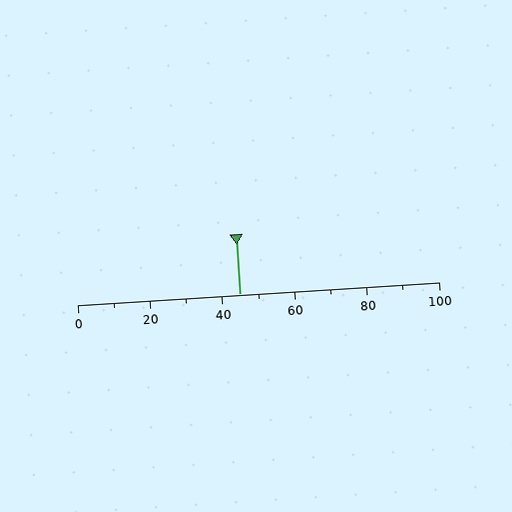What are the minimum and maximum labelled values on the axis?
The axis runs from 0 to 100.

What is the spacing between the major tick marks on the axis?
The major ticks are spaced 20 apart.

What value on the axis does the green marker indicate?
The marker indicates approximately 45.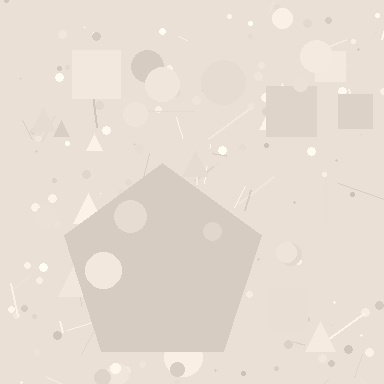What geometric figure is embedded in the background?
A pentagon is embedded in the background.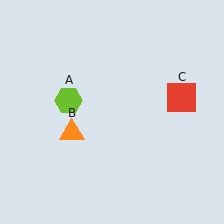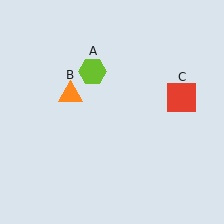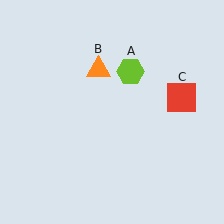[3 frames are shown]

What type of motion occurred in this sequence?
The lime hexagon (object A), orange triangle (object B) rotated clockwise around the center of the scene.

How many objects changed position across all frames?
2 objects changed position: lime hexagon (object A), orange triangle (object B).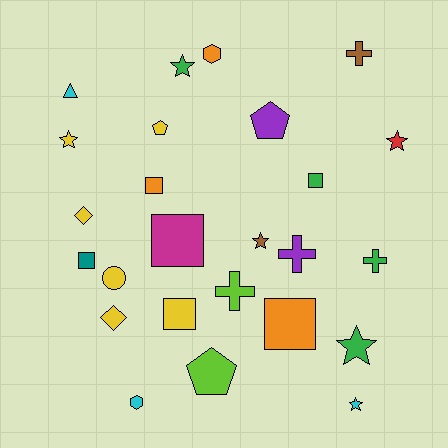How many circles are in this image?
There is 1 circle.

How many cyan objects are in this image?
There are 3 cyan objects.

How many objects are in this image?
There are 25 objects.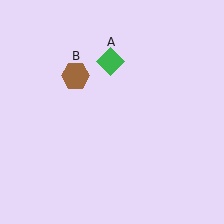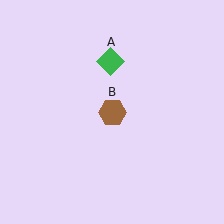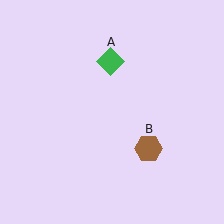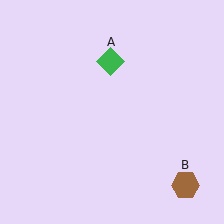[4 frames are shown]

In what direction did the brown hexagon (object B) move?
The brown hexagon (object B) moved down and to the right.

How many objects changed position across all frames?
1 object changed position: brown hexagon (object B).